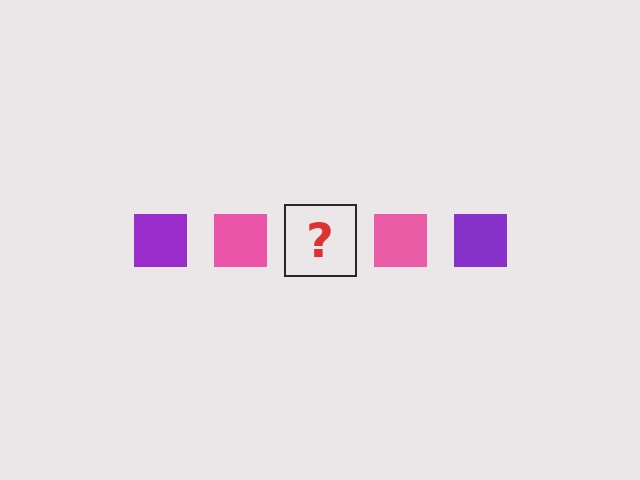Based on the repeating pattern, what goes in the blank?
The blank should be a purple square.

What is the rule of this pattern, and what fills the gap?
The rule is that the pattern cycles through purple, pink squares. The gap should be filled with a purple square.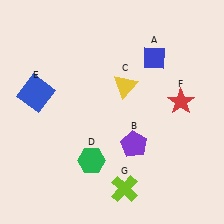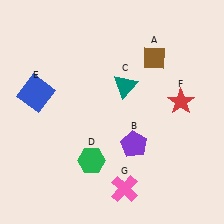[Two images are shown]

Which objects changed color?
A changed from blue to brown. C changed from yellow to teal. G changed from lime to pink.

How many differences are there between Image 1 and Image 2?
There are 3 differences between the two images.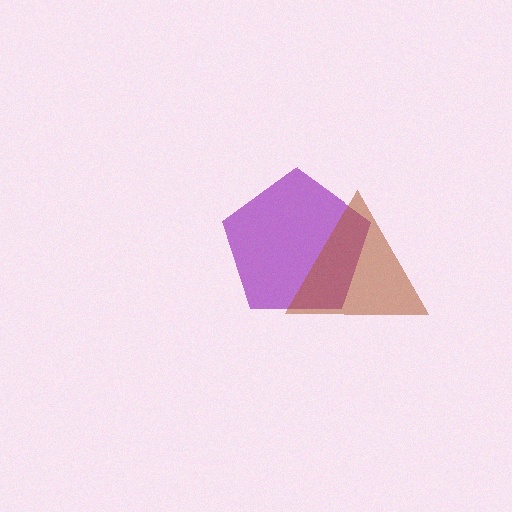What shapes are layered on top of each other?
The layered shapes are: a purple pentagon, a brown triangle.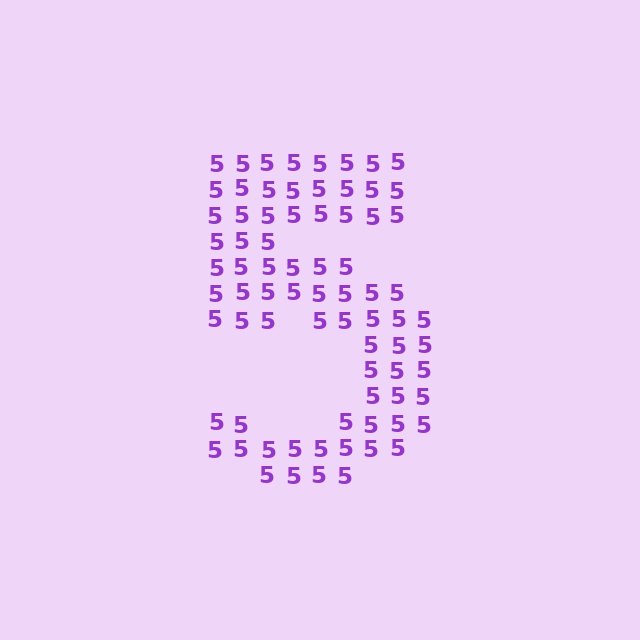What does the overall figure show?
The overall figure shows the digit 5.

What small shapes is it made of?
It is made of small digit 5's.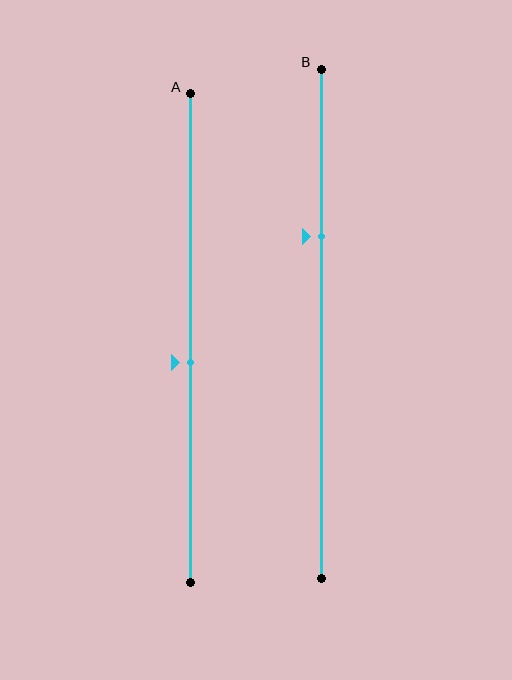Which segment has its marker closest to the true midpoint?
Segment A has its marker closest to the true midpoint.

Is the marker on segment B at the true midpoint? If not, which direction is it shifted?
No, the marker on segment B is shifted upward by about 17% of the segment length.